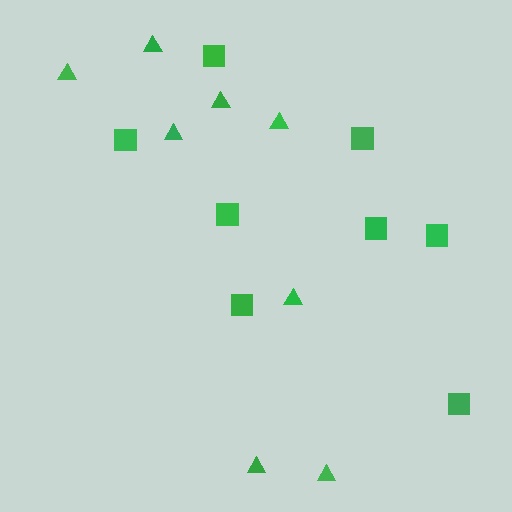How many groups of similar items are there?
There are 2 groups: one group of squares (8) and one group of triangles (8).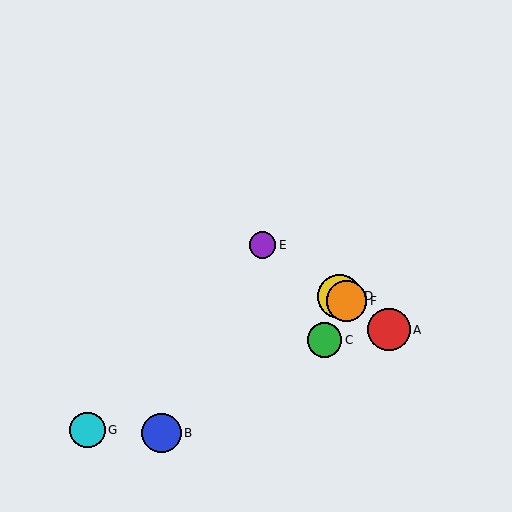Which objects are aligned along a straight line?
Objects A, D, E, F are aligned along a straight line.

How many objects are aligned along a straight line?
4 objects (A, D, E, F) are aligned along a straight line.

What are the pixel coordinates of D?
Object D is at (339, 296).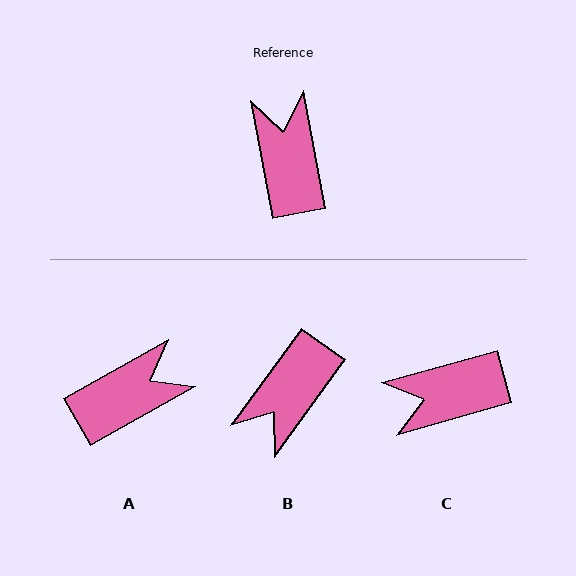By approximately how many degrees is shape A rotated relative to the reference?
Approximately 71 degrees clockwise.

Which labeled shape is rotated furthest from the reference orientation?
B, about 134 degrees away.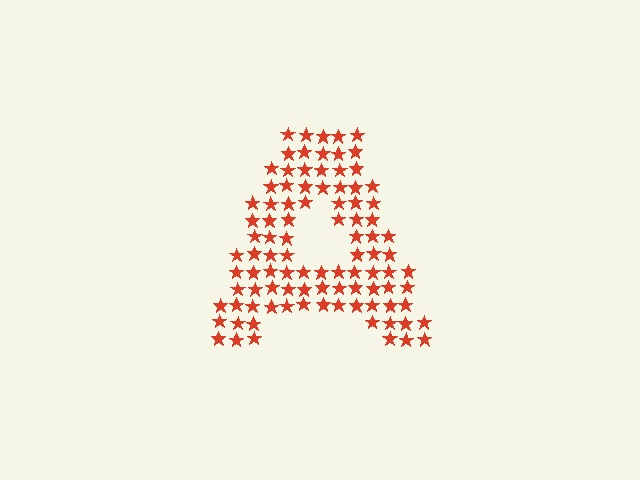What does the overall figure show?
The overall figure shows the letter A.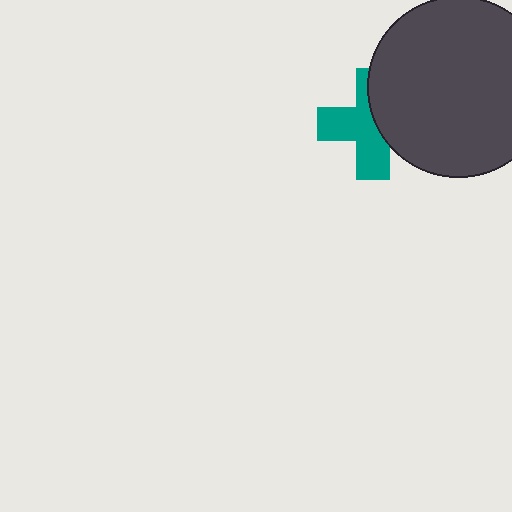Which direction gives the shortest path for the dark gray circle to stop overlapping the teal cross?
Moving right gives the shortest separation.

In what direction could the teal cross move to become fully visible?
The teal cross could move left. That would shift it out from behind the dark gray circle entirely.